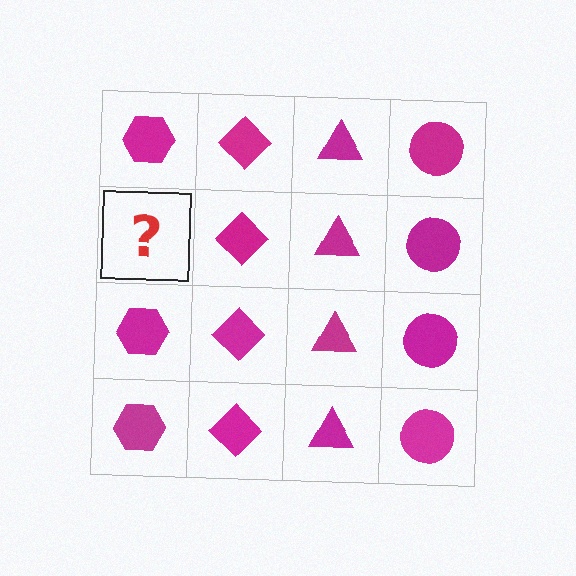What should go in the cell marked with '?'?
The missing cell should contain a magenta hexagon.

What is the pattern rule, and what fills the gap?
The rule is that each column has a consistent shape. The gap should be filled with a magenta hexagon.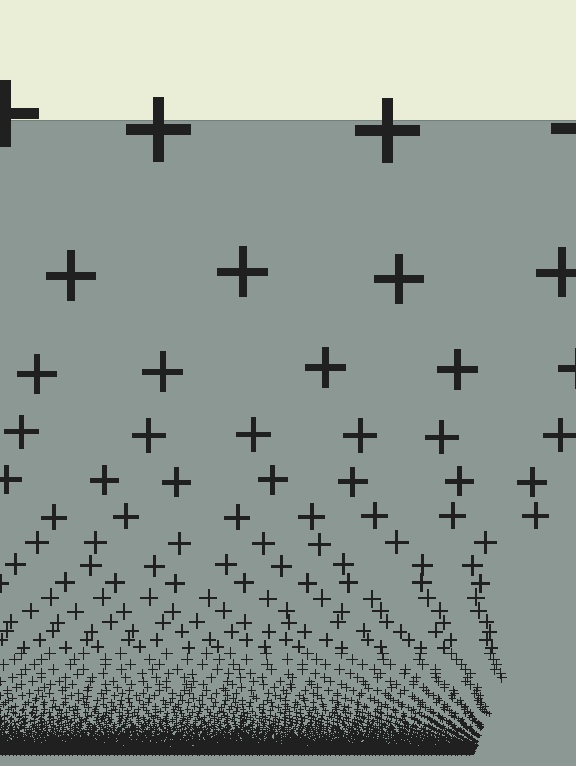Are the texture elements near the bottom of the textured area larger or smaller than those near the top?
Smaller. The gradient is inverted — elements near the bottom are smaller and denser.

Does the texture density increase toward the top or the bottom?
Density increases toward the bottom.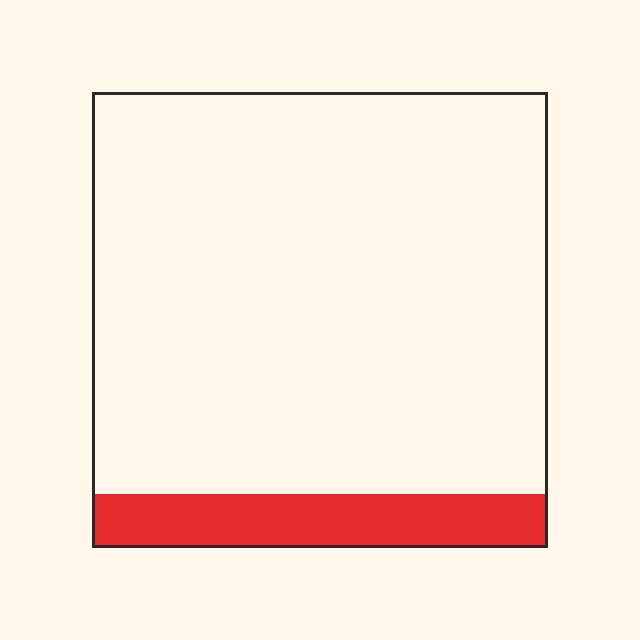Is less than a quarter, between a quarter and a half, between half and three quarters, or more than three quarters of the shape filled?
Less than a quarter.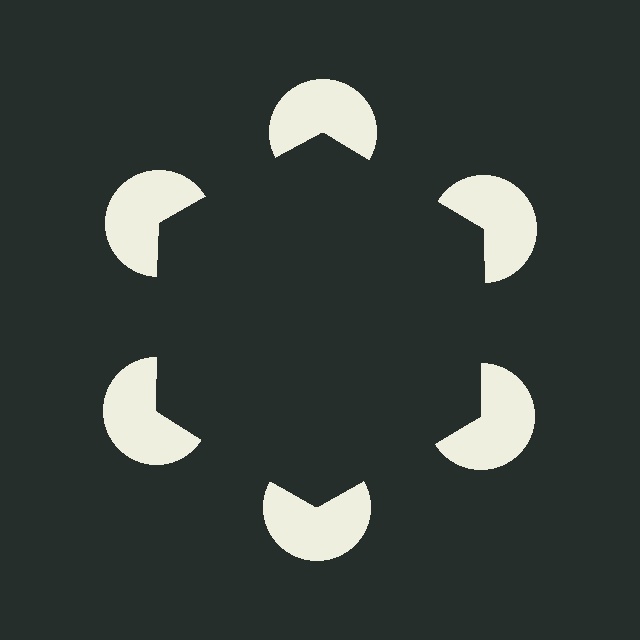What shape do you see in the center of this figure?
An illusory hexagon — its edges are inferred from the aligned wedge cuts in the pac-man discs, not physically drawn.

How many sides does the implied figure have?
6 sides.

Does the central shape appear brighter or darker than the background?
It typically appears slightly darker than the background, even though no actual brightness change is drawn.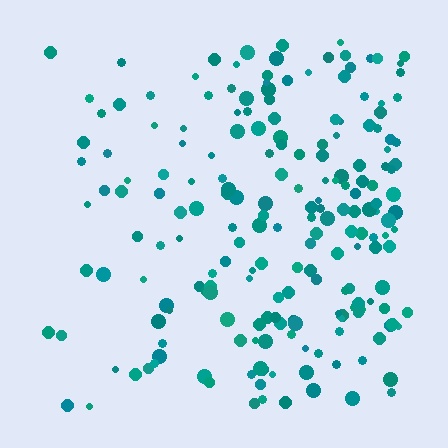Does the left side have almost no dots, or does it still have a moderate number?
Still a moderate number, just noticeably fewer than the right.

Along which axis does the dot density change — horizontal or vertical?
Horizontal.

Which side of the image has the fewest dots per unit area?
The left.